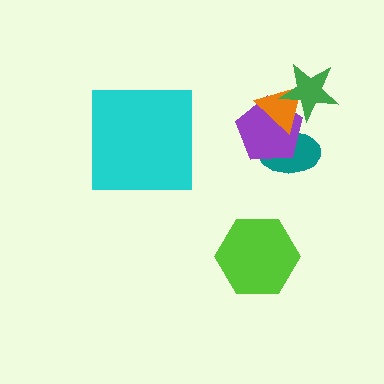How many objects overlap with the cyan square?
0 objects overlap with the cyan square.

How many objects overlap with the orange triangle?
3 objects overlap with the orange triangle.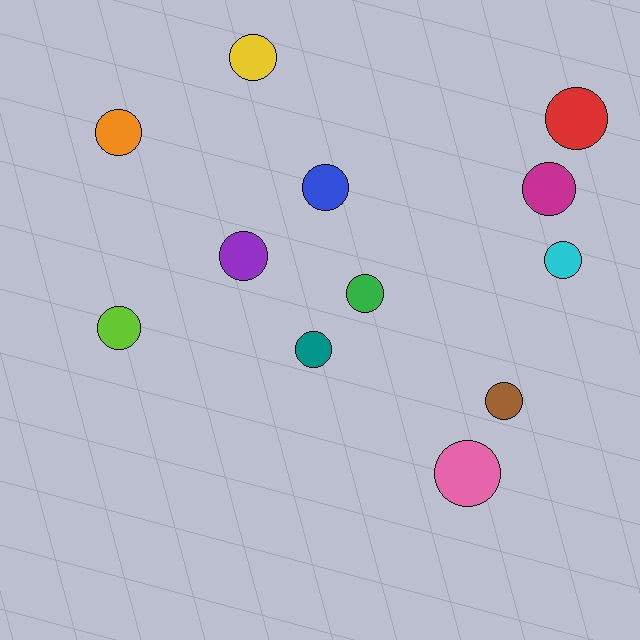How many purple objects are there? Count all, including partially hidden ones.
There is 1 purple object.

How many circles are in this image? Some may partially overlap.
There are 12 circles.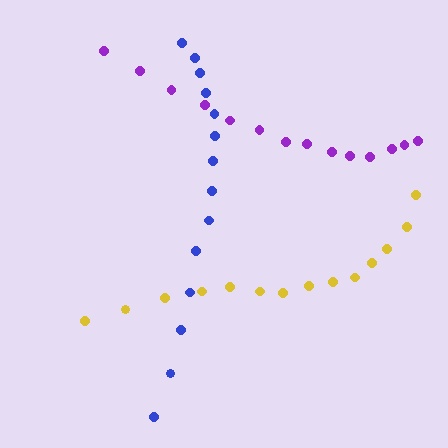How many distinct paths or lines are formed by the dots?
There are 3 distinct paths.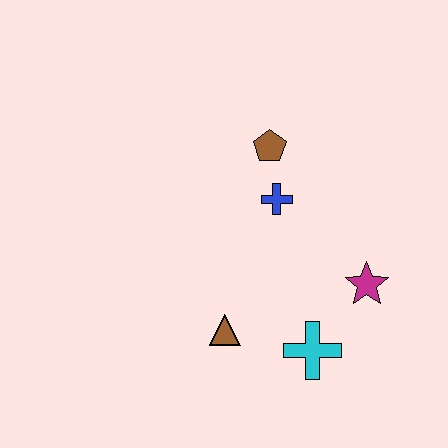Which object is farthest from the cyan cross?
The brown pentagon is farthest from the cyan cross.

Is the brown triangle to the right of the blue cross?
No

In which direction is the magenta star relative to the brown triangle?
The magenta star is to the right of the brown triangle.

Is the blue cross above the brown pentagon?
No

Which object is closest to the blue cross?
The brown pentagon is closest to the blue cross.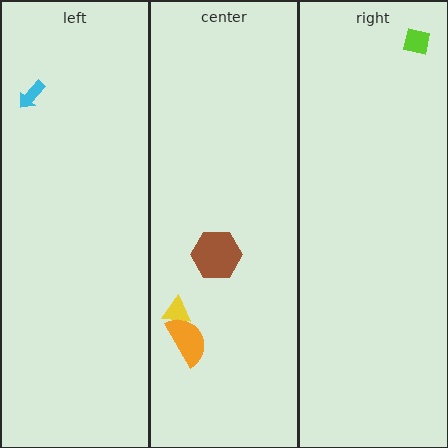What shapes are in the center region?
The brown hexagon, the yellow triangle, the orange semicircle.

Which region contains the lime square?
The right region.